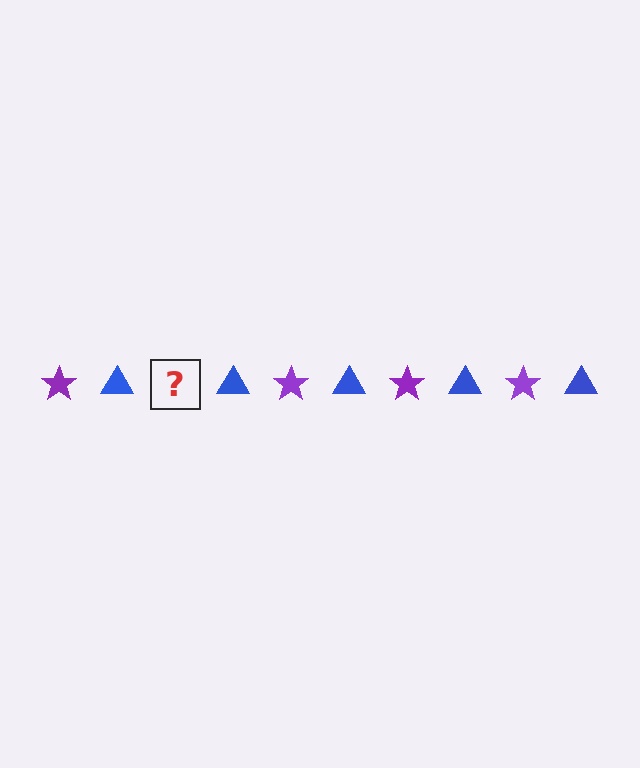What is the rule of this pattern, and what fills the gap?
The rule is that the pattern alternates between purple star and blue triangle. The gap should be filled with a purple star.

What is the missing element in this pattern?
The missing element is a purple star.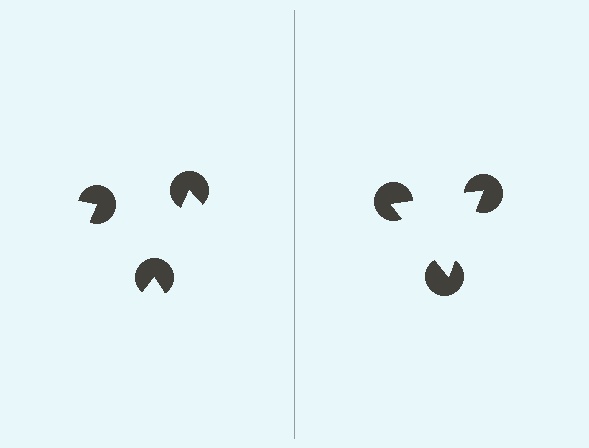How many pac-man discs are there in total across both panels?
6 — 3 on each side.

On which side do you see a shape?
An illusory triangle appears on the right side. On the left side the wedge cuts are rotated, so no coherent shape forms.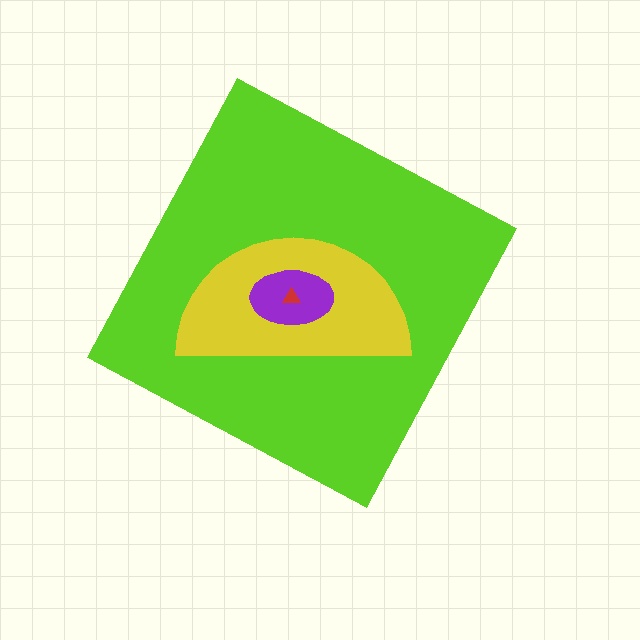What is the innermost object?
The red triangle.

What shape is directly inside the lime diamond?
The yellow semicircle.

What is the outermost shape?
The lime diamond.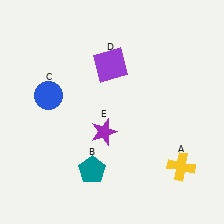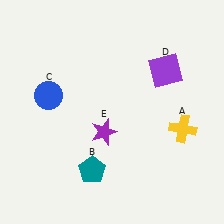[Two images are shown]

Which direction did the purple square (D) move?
The purple square (D) moved right.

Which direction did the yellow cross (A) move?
The yellow cross (A) moved up.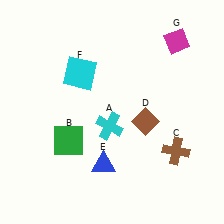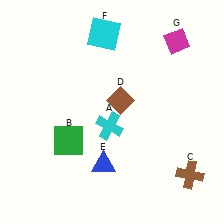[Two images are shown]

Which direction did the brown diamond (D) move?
The brown diamond (D) moved left.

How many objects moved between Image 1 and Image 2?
3 objects moved between the two images.